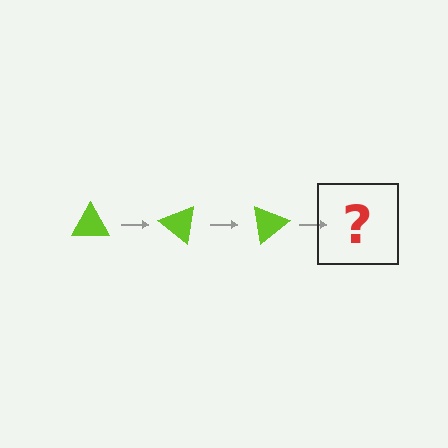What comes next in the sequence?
The next element should be a lime triangle rotated 120 degrees.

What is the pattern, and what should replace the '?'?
The pattern is that the triangle rotates 40 degrees each step. The '?' should be a lime triangle rotated 120 degrees.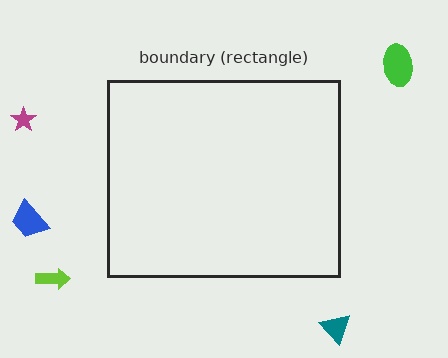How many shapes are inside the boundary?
0 inside, 5 outside.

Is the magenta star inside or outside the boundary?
Outside.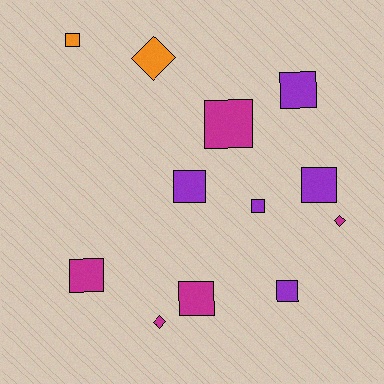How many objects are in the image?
There are 12 objects.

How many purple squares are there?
There are 5 purple squares.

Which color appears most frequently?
Magenta, with 5 objects.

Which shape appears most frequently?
Square, with 9 objects.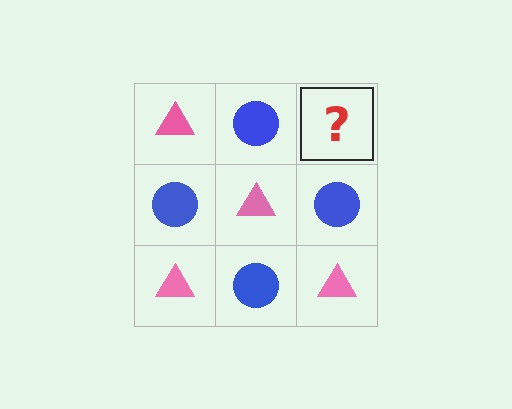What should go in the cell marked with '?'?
The missing cell should contain a pink triangle.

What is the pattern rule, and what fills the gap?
The rule is that it alternates pink triangle and blue circle in a checkerboard pattern. The gap should be filled with a pink triangle.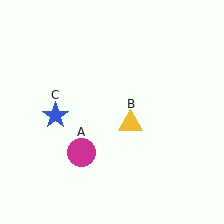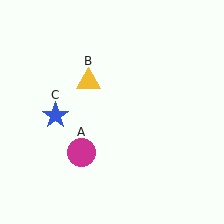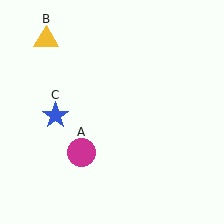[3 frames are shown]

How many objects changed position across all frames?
1 object changed position: yellow triangle (object B).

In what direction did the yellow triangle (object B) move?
The yellow triangle (object B) moved up and to the left.